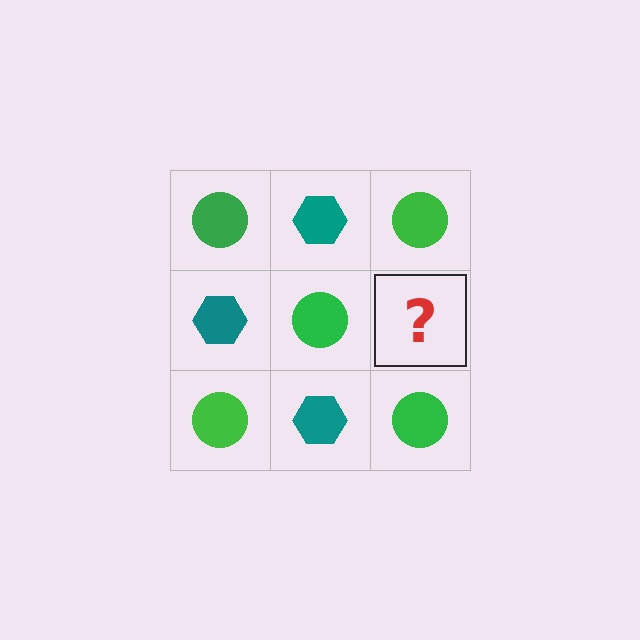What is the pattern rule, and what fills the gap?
The rule is that it alternates green circle and teal hexagon in a checkerboard pattern. The gap should be filled with a teal hexagon.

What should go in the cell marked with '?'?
The missing cell should contain a teal hexagon.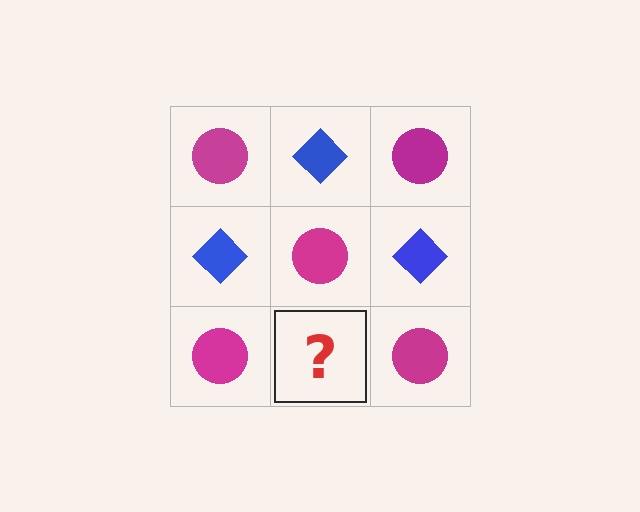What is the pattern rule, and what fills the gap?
The rule is that it alternates magenta circle and blue diamond in a checkerboard pattern. The gap should be filled with a blue diamond.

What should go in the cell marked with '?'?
The missing cell should contain a blue diamond.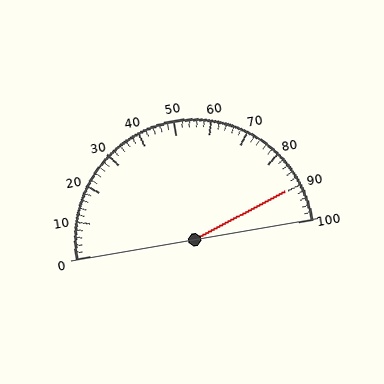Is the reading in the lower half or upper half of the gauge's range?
The reading is in the upper half of the range (0 to 100).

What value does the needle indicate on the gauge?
The needle indicates approximately 90.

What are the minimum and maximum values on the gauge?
The gauge ranges from 0 to 100.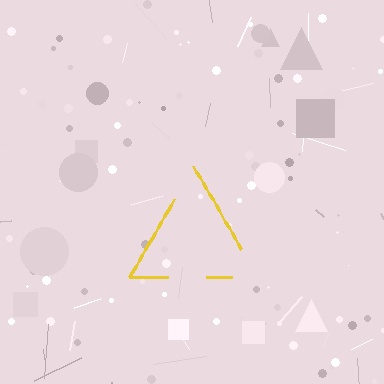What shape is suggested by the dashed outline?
The dashed outline suggests a triangle.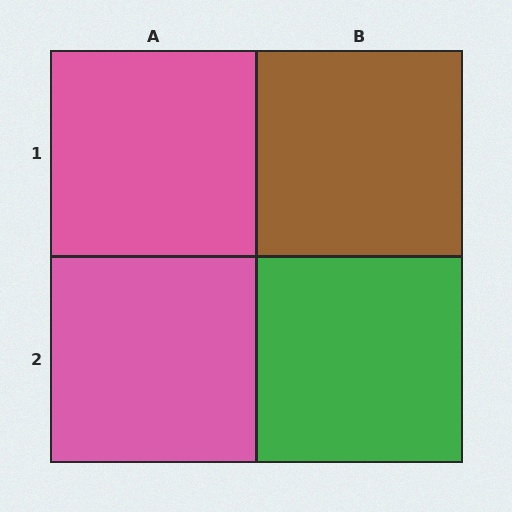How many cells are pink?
2 cells are pink.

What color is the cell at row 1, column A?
Pink.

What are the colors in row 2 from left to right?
Pink, green.